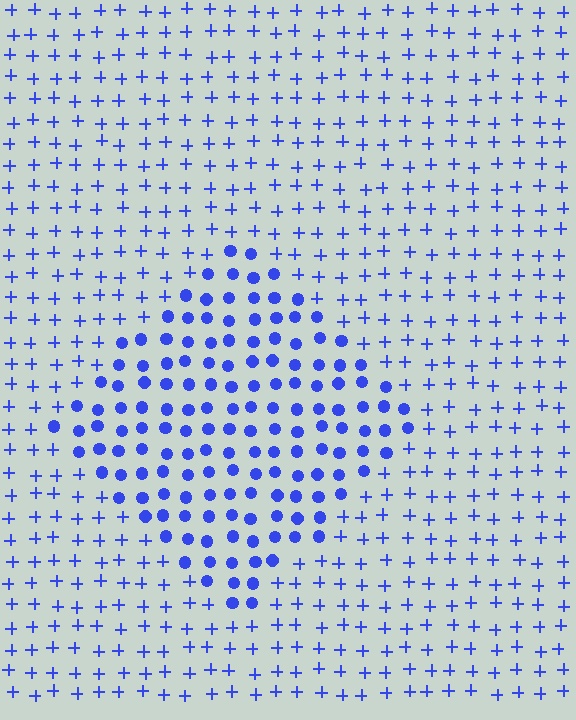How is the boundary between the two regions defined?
The boundary is defined by a change in element shape: circles inside vs. plus signs outside. All elements share the same color and spacing.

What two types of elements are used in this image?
The image uses circles inside the diamond region and plus signs outside it.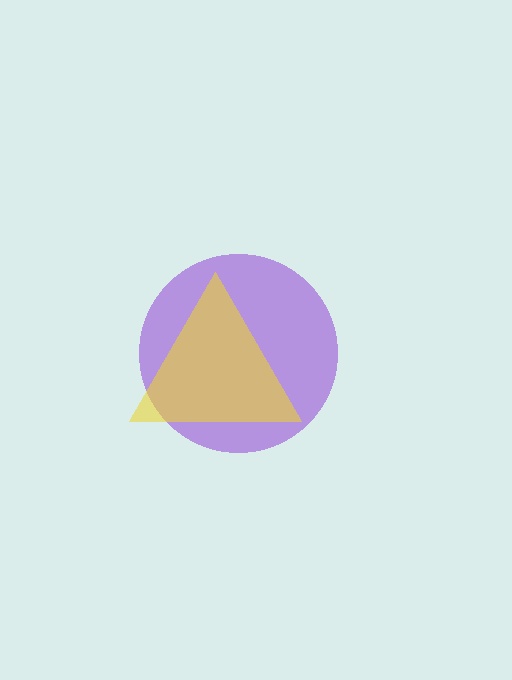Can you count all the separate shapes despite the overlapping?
Yes, there are 2 separate shapes.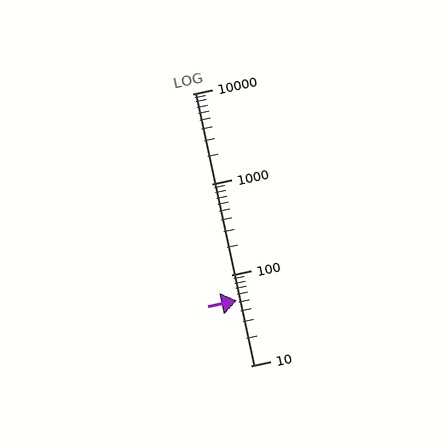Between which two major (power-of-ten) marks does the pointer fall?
The pointer is between 10 and 100.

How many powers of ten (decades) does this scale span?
The scale spans 3 decades, from 10 to 10000.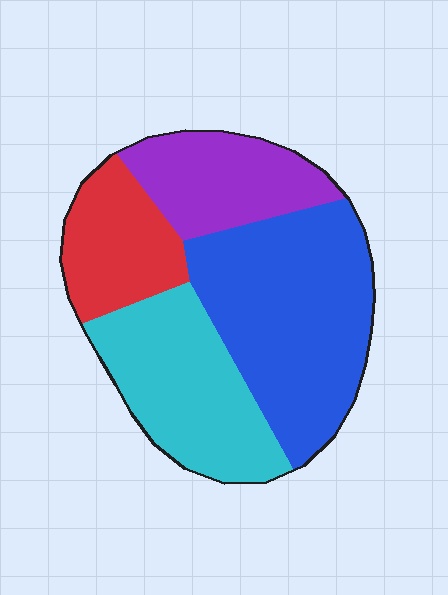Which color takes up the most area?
Blue, at roughly 40%.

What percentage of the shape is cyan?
Cyan takes up between a quarter and a half of the shape.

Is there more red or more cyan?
Cyan.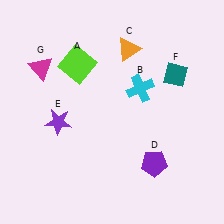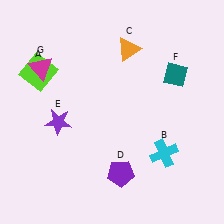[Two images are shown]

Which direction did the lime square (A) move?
The lime square (A) moved left.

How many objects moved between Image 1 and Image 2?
3 objects moved between the two images.